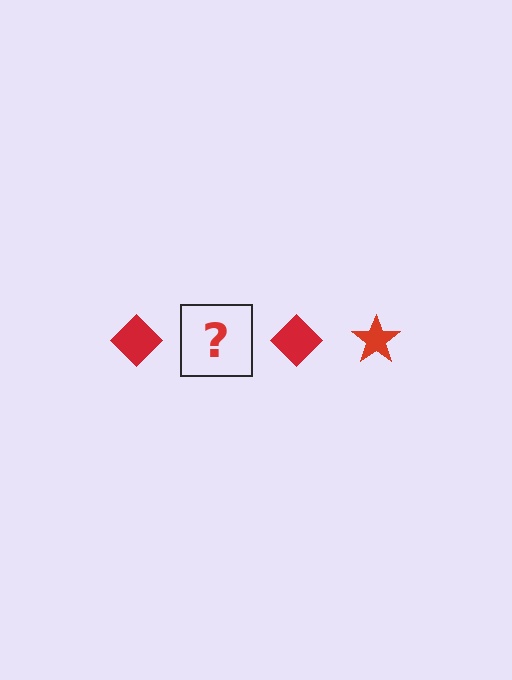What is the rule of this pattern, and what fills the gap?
The rule is that the pattern cycles through diamond, star shapes in red. The gap should be filled with a red star.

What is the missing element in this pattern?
The missing element is a red star.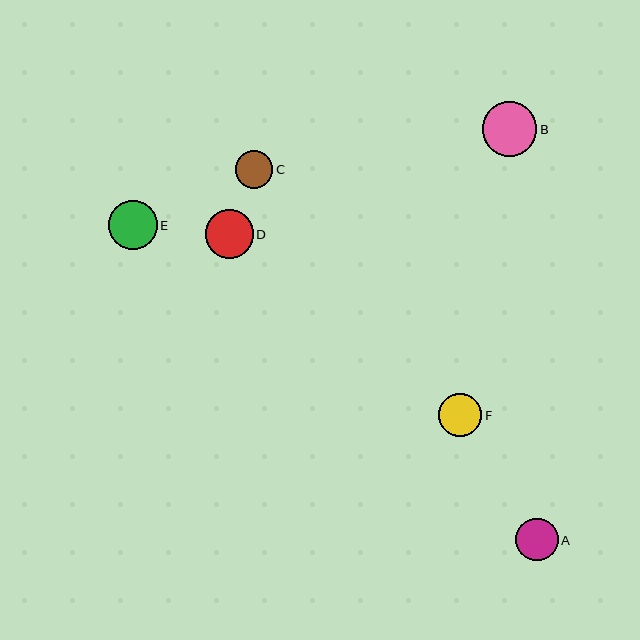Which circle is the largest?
Circle B is the largest with a size of approximately 55 pixels.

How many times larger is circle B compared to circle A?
Circle B is approximately 1.3 times the size of circle A.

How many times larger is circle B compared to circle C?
Circle B is approximately 1.5 times the size of circle C.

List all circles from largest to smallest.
From largest to smallest: B, E, D, F, A, C.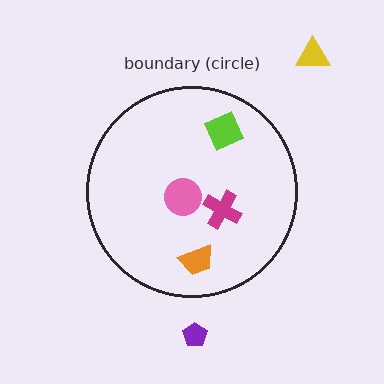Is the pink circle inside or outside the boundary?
Inside.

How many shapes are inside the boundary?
4 inside, 2 outside.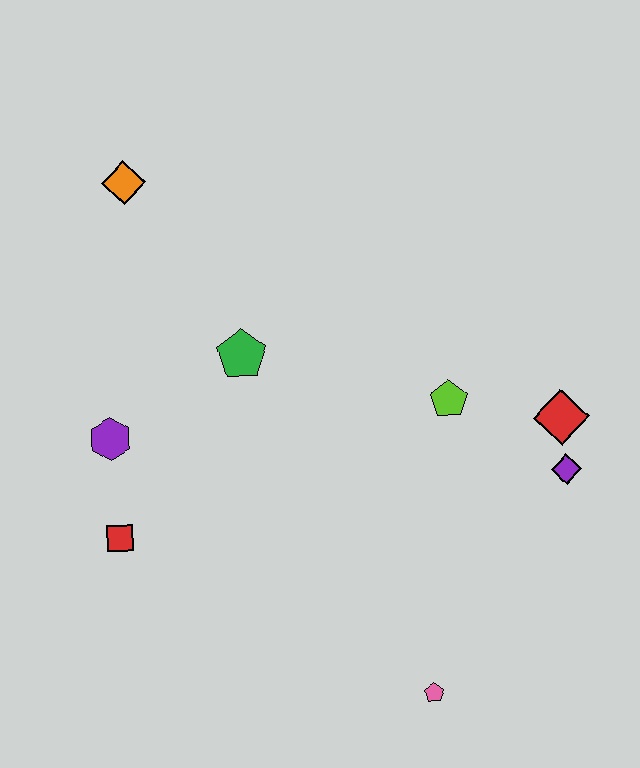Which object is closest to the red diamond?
The purple diamond is closest to the red diamond.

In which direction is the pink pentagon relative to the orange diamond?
The pink pentagon is below the orange diamond.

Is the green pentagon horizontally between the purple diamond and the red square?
Yes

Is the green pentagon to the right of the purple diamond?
No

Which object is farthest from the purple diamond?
The orange diamond is farthest from the purple diamond.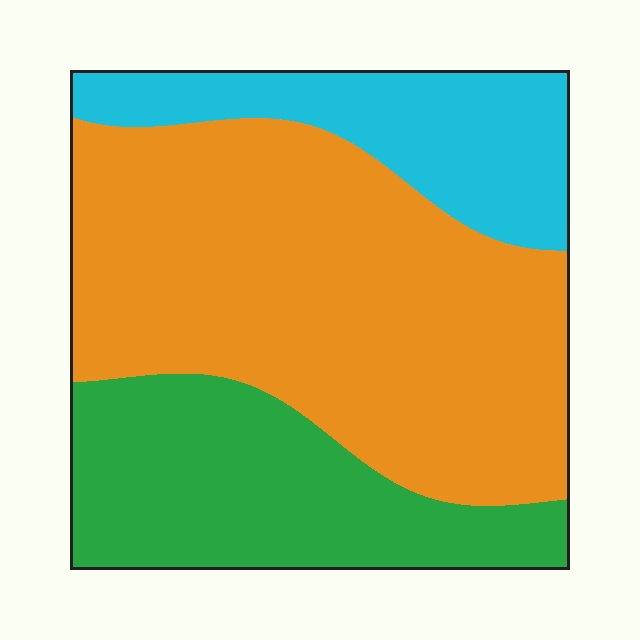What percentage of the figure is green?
Green covers 27% of the figure.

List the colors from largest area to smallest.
From largest to smallest: orange, green, cyan.